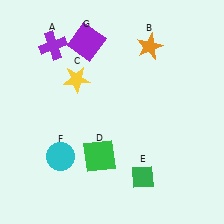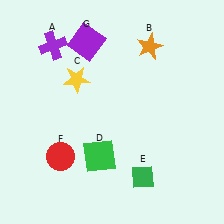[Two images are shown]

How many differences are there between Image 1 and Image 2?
There is 1 difference between the two images.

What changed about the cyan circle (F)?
In Image 1, F is cyan. In Image 2, it changed to red.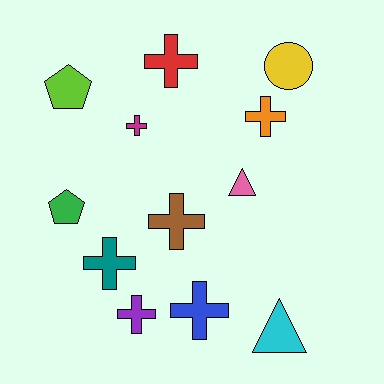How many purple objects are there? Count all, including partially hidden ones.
There is 1 purple object.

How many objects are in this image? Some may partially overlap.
There are 12 objects.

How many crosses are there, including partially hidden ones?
There are 7 crosses.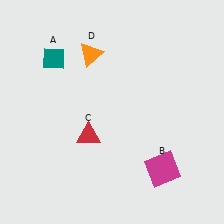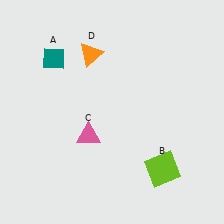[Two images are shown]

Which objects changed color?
B changed from magenta to lime. C changed from red to pink.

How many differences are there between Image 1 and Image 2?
There are 2 differences between the two images.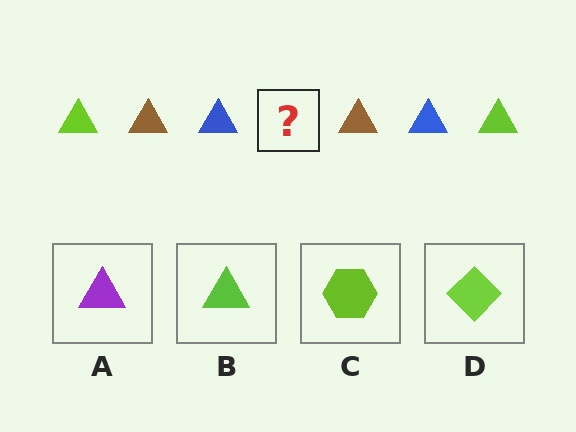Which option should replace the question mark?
Option B.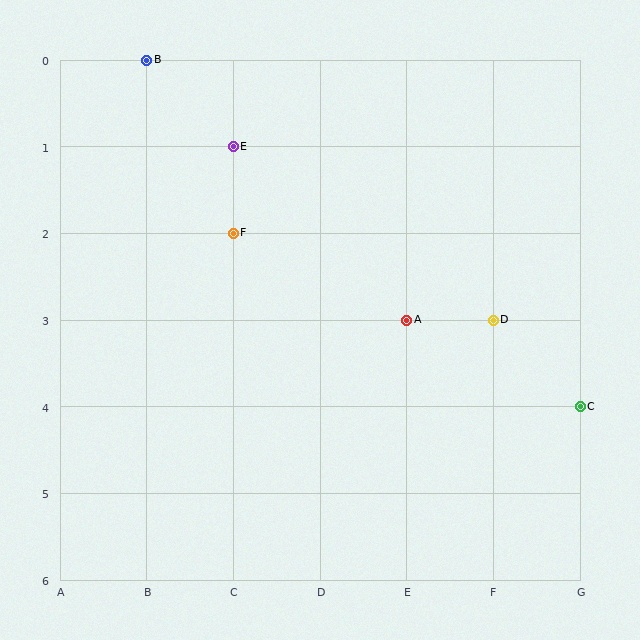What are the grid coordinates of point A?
Point A is at grid coordinates (E, 3).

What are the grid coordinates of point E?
Point E is at grid coordinates (C, 1).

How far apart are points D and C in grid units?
Points D and C are 1 column and 1 row apart (about 1.4 grid units diagonally).